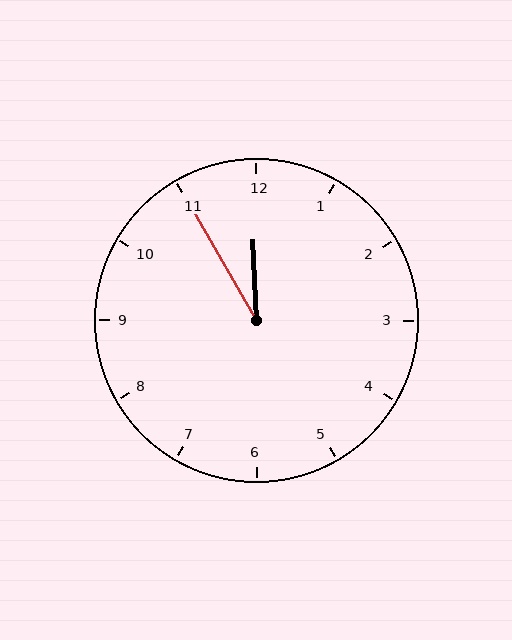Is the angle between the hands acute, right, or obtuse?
It is acute.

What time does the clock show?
11:55.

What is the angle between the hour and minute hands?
Approximately 28 degrees.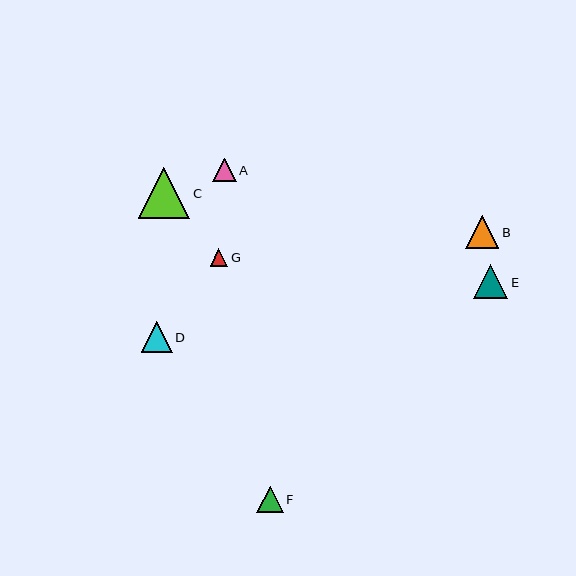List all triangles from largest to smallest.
From largest to smallest: C, E, B, D, F, A, G.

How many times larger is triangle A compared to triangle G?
Triangle A is approximately 1.4 times the size of triangle G.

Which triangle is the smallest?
Triangle G is the smallest with a size of approximately 17 pixels.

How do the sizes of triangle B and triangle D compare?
Triangle B and triangle D are approximately the same size.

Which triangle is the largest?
Triangle C is the largest with a size of approximately 51 pixels.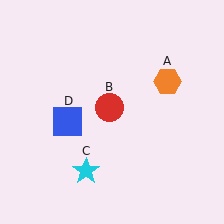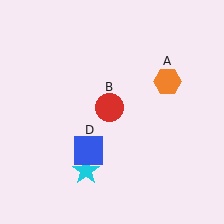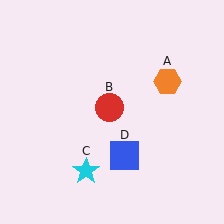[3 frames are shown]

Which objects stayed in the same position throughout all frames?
Orange hexagon (object A) and red circle (object B) and cyan star (object C) remained stationary.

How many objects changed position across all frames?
1 object changed position: blue square (object D).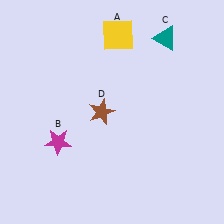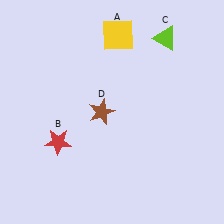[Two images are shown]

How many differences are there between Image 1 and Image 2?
There are 2 differences between the two images.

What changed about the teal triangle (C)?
In Image 1, C is teal. In Image 2, it changed to lime.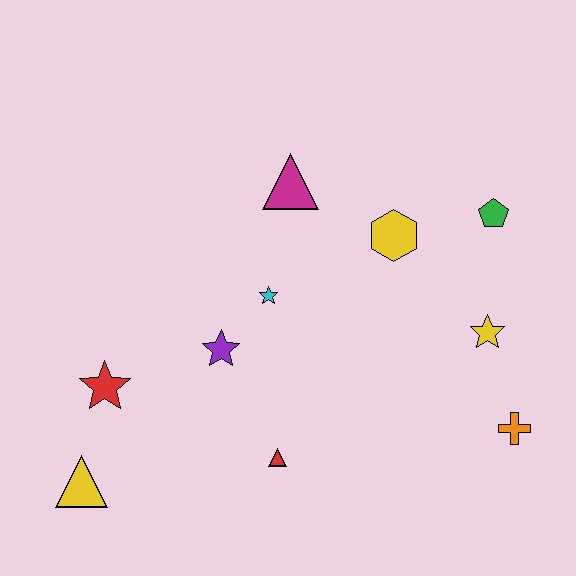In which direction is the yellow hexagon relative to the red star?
The yellow hexagon is to the right of the red star.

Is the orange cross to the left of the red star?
No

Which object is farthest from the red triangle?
The green pentagon is farthest from the red triangle.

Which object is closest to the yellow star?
The orange cross is closest to the yellow star.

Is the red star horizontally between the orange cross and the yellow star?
No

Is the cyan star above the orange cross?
Yes